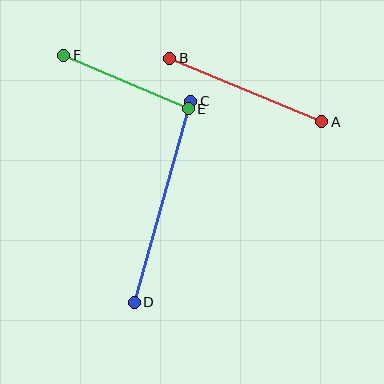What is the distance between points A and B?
The distance is approximately 164 pixels.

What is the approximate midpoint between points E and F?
The midpoint is at approximately (126, 82) pixels.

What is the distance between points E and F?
The distance is approximately 135 pixels.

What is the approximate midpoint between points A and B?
The midpoint is at approximately (246, 90) pixels.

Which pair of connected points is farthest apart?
Points C and D are farthest apart.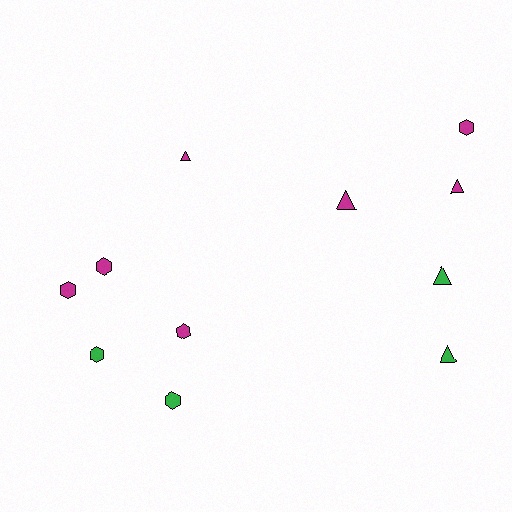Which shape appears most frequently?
Hexagon, with 6 objects.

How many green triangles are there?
There are 2 green triangles.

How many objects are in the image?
There are 11 objects.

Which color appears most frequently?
Magenta, with 7 objects.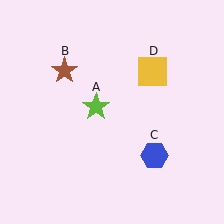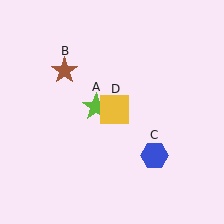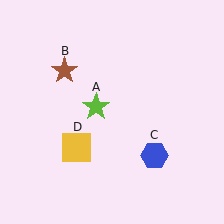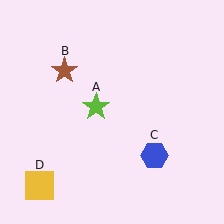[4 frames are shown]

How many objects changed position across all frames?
1 object changed position: yellow square (object D).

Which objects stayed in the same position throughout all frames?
Lime star (object A) and brown star (object B) and blue hexagon (object C) remained stationary.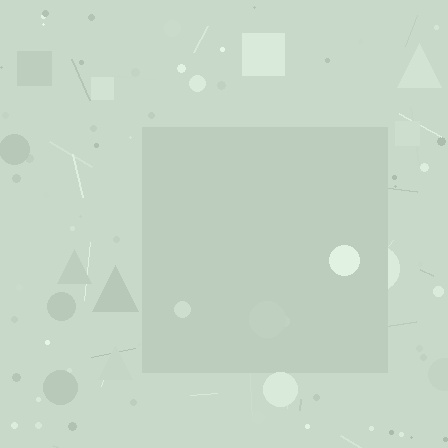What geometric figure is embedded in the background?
A square is embedded in the background.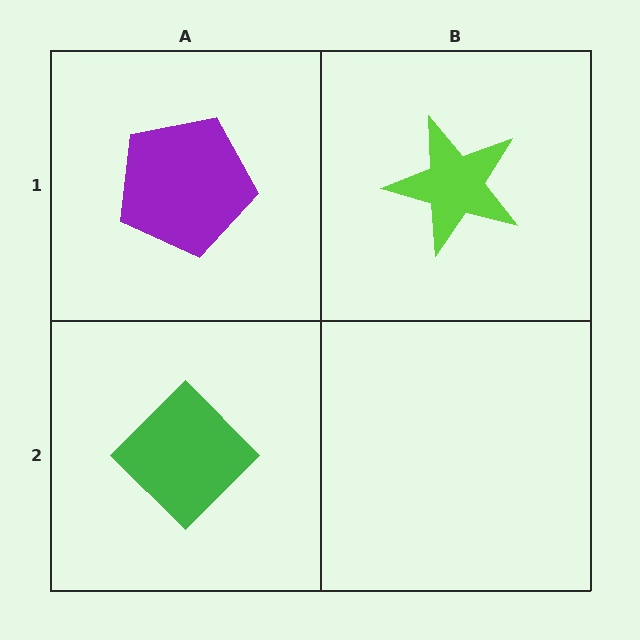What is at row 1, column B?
A lime star.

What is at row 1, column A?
A purple pentagon.